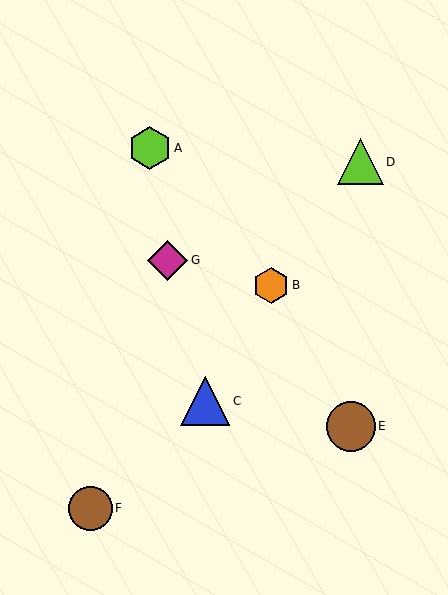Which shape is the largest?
The blue triangle (labeled C) is the largest.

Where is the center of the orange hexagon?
The center of the orange hexagon is at (271, 285).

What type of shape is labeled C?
Shape C is a blue triangle.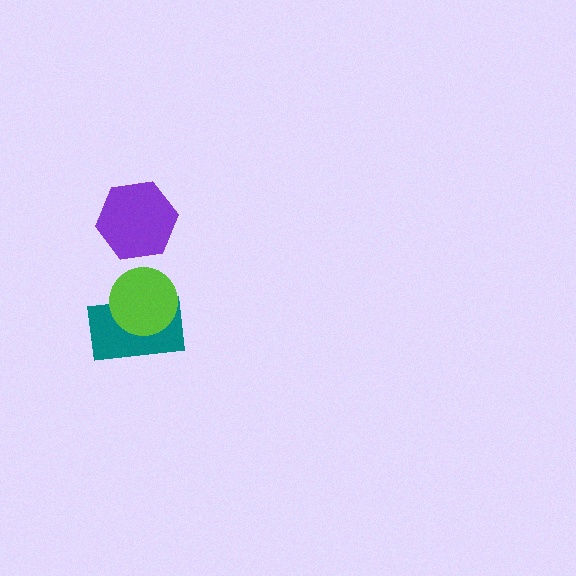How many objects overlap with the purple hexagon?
0 objects overlap with the purple hexagon.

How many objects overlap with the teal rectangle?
1 object overlaps with the teal rectangle.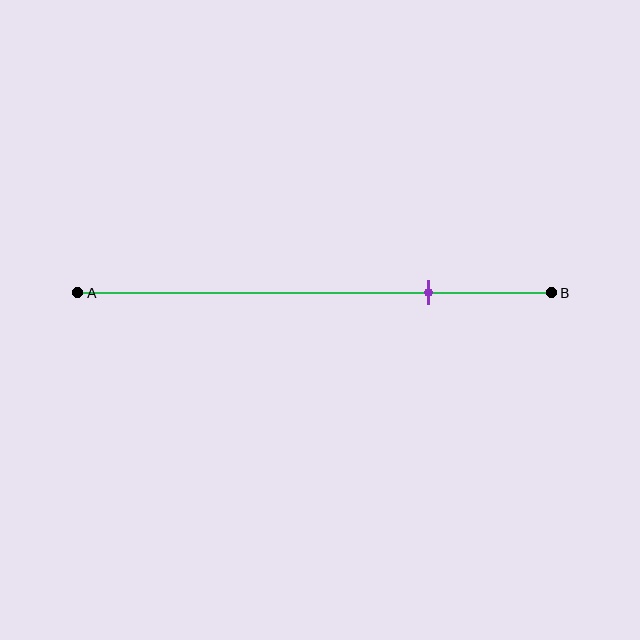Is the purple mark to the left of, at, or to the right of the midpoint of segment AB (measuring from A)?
The purple mark is to the right of the midpoint of segment AB.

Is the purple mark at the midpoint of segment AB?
No, the mark is at about 75% from A, not at the 50% midpoint.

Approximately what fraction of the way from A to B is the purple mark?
The purple mark is approximately 75% of the way from A to B.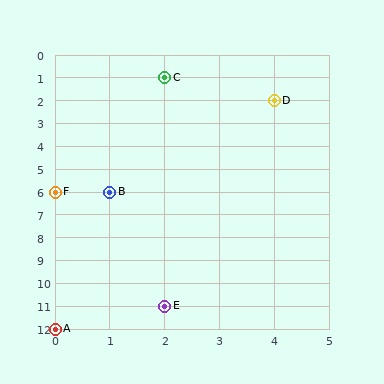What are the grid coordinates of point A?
Point A is at grid coordinates (0, 12).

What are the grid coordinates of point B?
Point B is at grid coordinates (1, 6).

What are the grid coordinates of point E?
Point E is at grid coordinates (2, 11).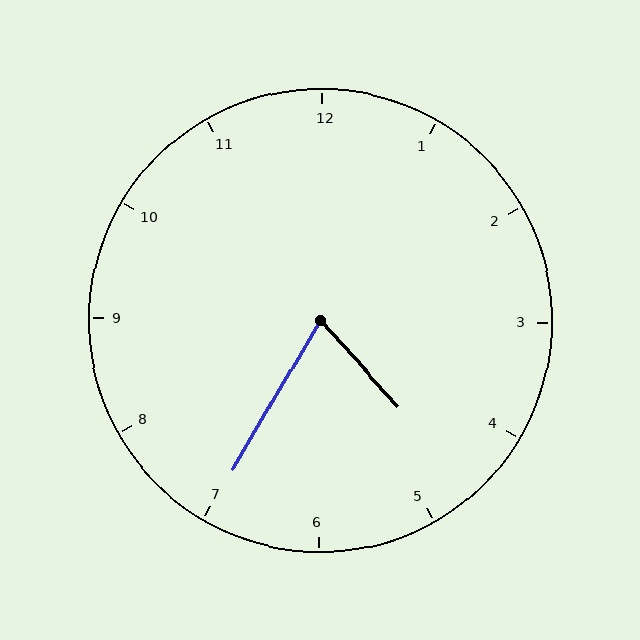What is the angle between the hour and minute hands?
Approximately 72 degrees.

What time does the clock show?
4:35.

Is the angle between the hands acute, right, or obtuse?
It is acute.